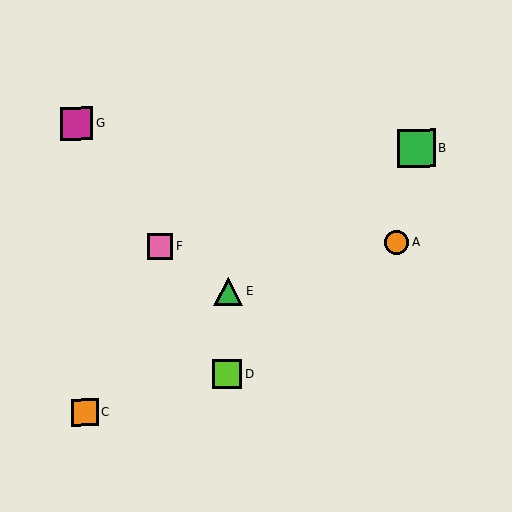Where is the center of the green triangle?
The center of the green triangle is at (229, 292).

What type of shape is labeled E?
Shape E is a green triangle.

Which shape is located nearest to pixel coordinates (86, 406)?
The orange square (labeled C) at (85, 412) is nearest to that location.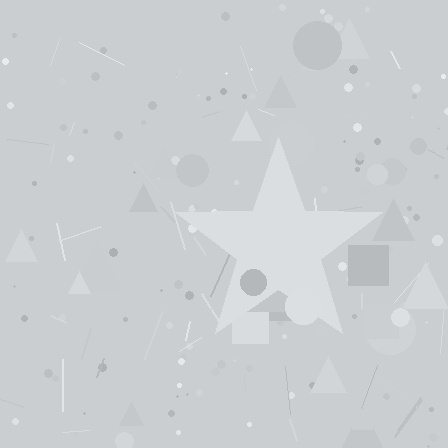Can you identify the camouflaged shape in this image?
The camouflaged shape is a star.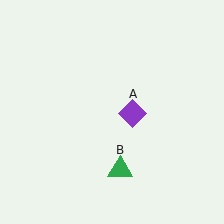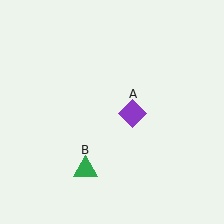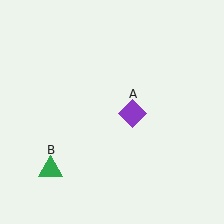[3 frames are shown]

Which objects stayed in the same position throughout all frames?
Purple diamond (object A) remained stationary.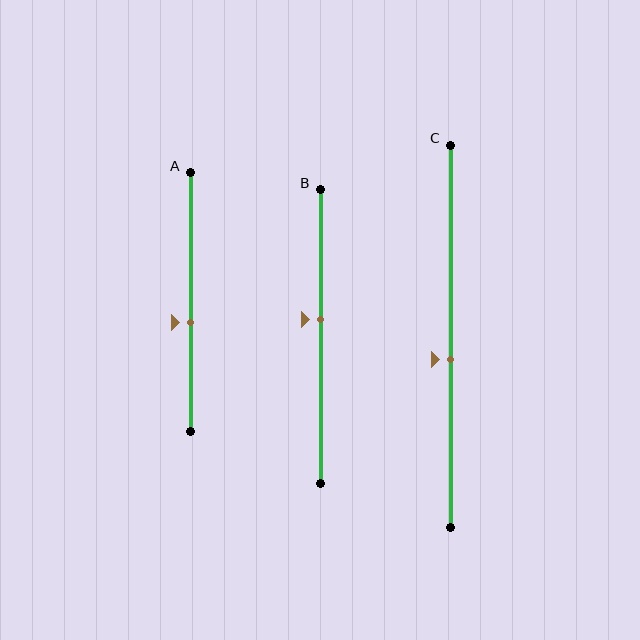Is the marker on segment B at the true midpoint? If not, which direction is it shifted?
No, the marker on segment B is shifted upward by about 6% of the segment length.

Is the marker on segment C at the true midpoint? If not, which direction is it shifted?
No, the marker on segment C is shifted downward by about 6% of the segment length.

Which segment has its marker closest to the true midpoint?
Segment B has its marker closest to the true midpoint.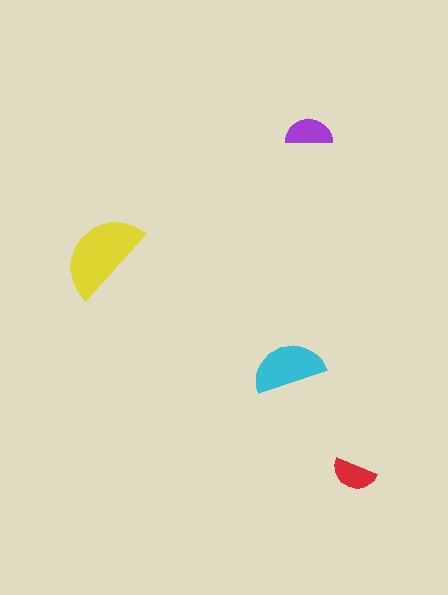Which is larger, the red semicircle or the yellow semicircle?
The yellow one.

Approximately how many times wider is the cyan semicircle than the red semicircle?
About 1.5 times wider.